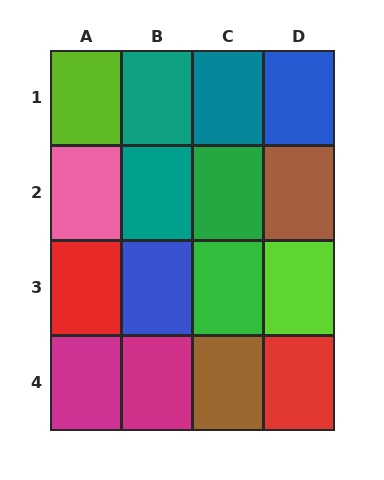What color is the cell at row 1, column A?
Lime.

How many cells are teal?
3 cells are teal.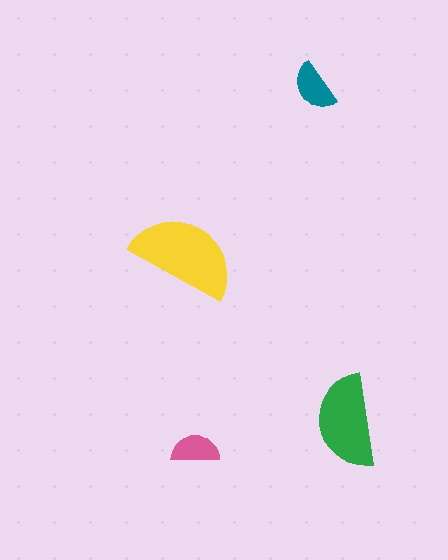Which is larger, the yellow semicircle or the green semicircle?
The yellow one.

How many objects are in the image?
There are 4 objects in the image.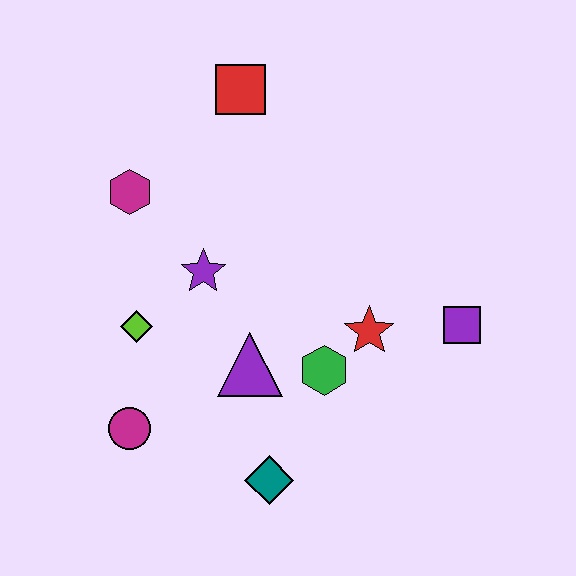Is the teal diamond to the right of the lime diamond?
Yes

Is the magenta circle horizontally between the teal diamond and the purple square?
No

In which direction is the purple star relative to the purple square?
The purple star is to the left of the purple square.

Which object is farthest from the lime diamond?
The purple square is farthest from the lime diamond.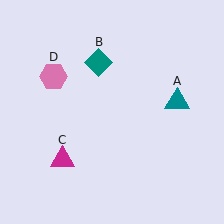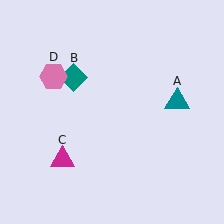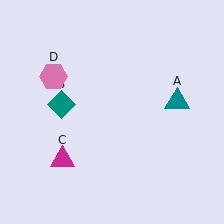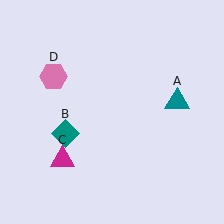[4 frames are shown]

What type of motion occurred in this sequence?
The teal diamond (object B) rotated counterclockwise around the center of the scene.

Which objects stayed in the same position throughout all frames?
Teal triangle (object A) and magenta triangle (object C) and pink hexagon (object D) remained stationary.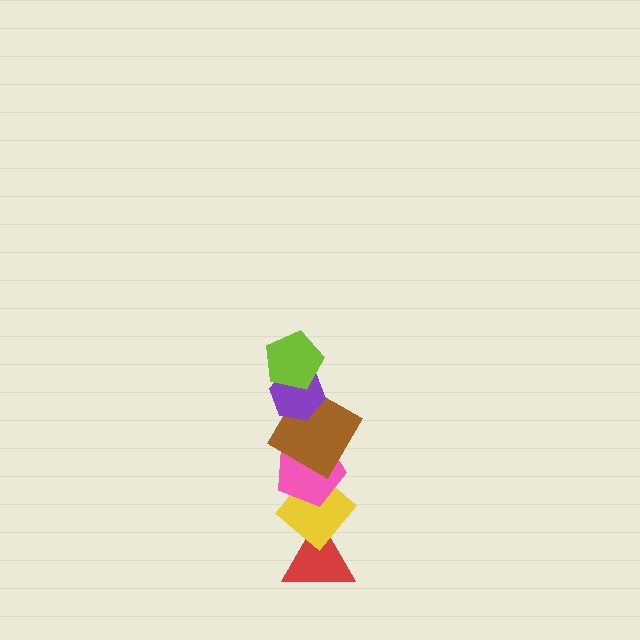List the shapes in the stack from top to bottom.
From top to bottom: the lime pentagon, the purple hexagon, the brown square, the pink pentagon, the yellow diamond, the red triangle.